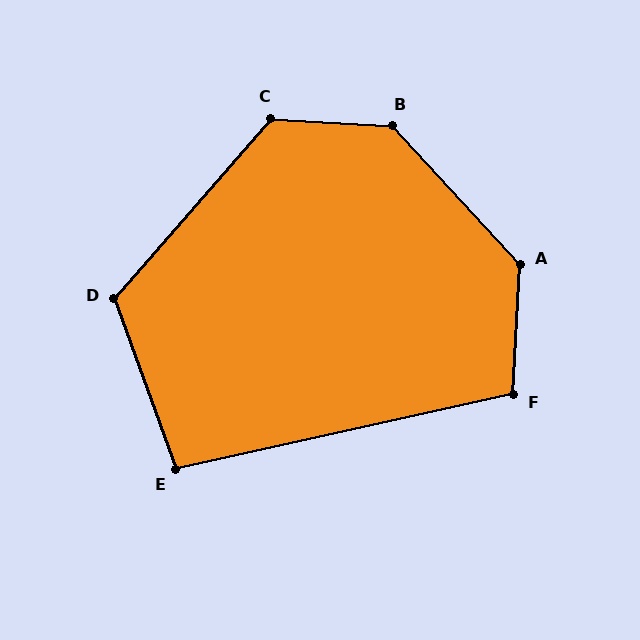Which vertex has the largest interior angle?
B, at approximately 136 degrees.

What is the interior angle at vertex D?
Approximately 119 degrees (obtuse).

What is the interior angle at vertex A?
Approximately 135 degrees (obtuse).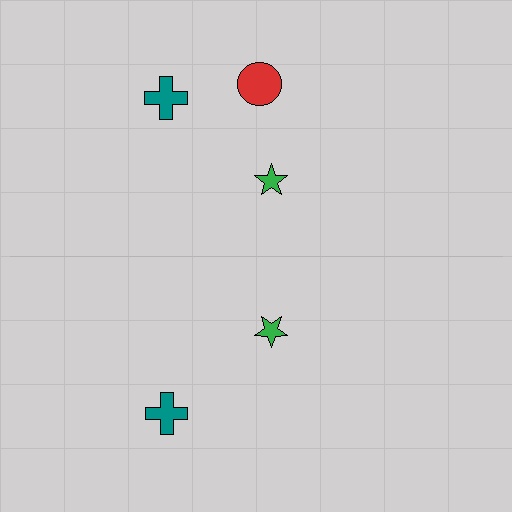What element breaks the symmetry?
A red circle is missing from the bottom side.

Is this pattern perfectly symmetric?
No, the pattern is not perfectly symmetric. A red circle is missing from the bottom side.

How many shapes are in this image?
There are 5 shapes in this image.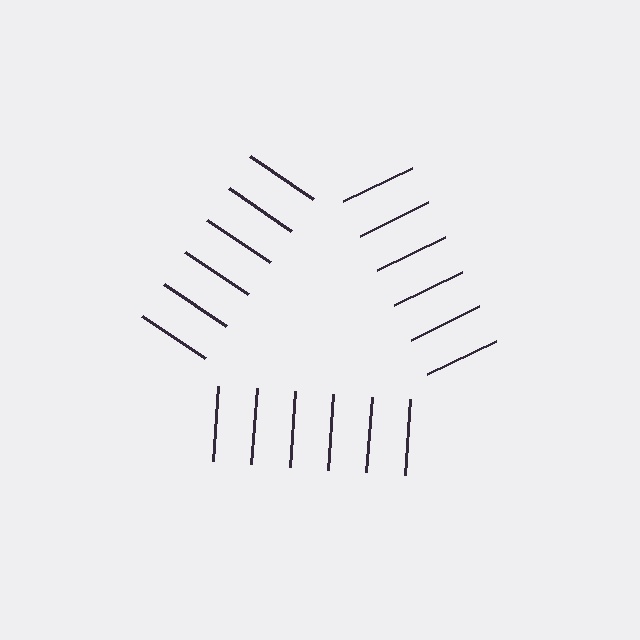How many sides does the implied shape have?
3 sides — the line-ends trace a triangle.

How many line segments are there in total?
18 — 6 along each of the 3 edges.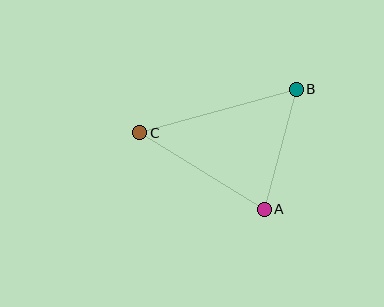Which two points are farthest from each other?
Points B and C are farthest from each other.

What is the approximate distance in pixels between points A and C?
The distance between A and C is approximately 146 pixels.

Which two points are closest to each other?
Points A and B are closest to each other.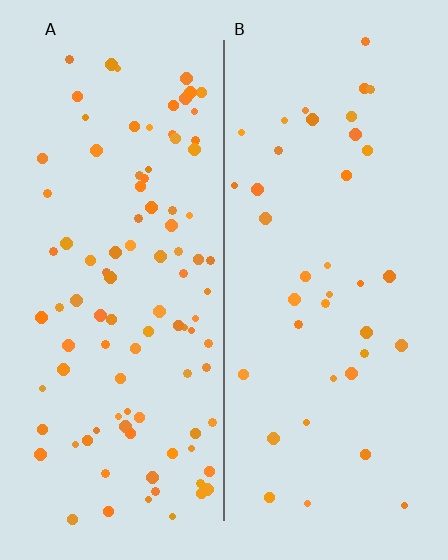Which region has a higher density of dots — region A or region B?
A (the left).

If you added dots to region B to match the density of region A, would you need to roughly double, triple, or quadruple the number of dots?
Approximately double.